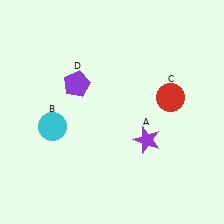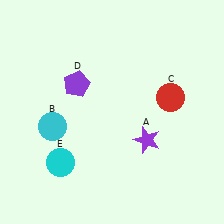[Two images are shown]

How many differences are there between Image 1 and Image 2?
There is 1 difference between the two images.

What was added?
A cyan circle (E) was added in Image 2.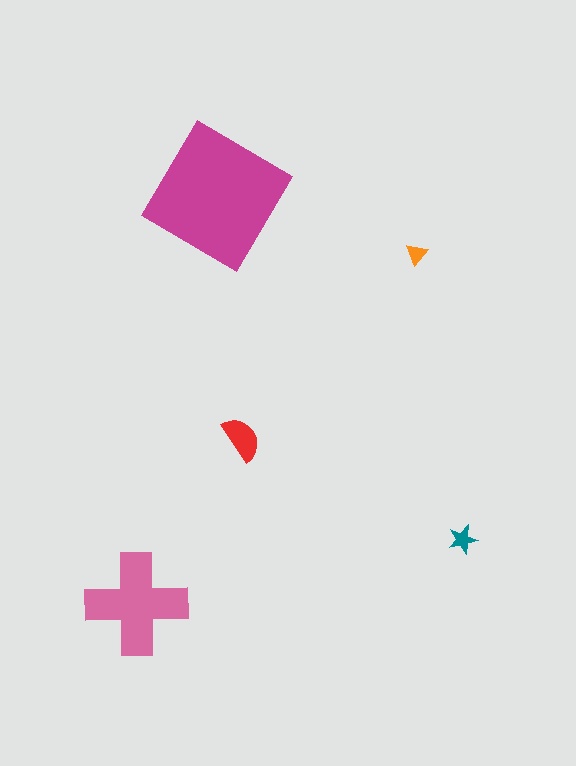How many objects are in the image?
There are 5 objects in the image.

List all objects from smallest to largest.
The orange triangle, the teal star, the red semicircle, the pink cross, the magenta diamond.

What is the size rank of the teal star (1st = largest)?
4th.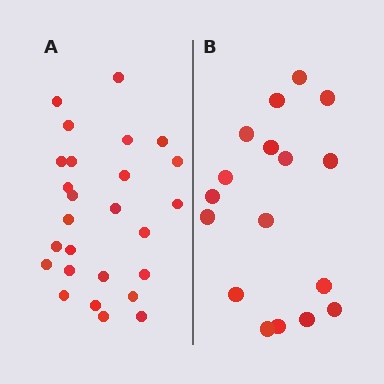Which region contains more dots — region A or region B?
Region A (the left region) has more dots.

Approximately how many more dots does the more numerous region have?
Region A has roughly 8 or so more dots than region B.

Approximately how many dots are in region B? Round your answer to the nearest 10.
About 20 dots. (The exact count is 17, which rounds to 20.)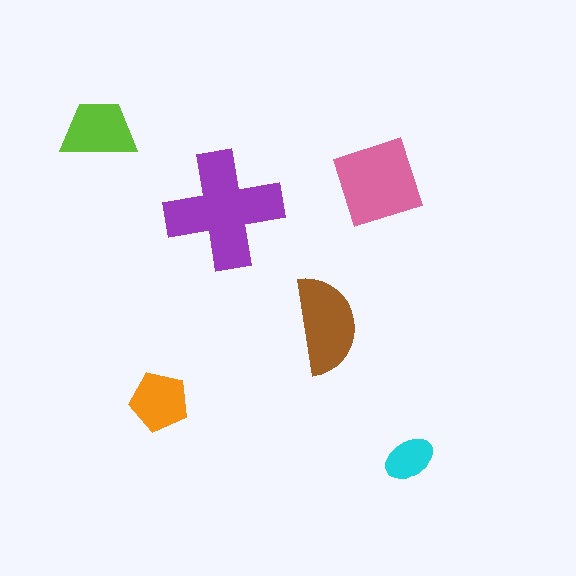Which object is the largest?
The purple cross.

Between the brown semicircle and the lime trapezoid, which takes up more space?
The brown semicircle.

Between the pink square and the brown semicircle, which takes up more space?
The pink square.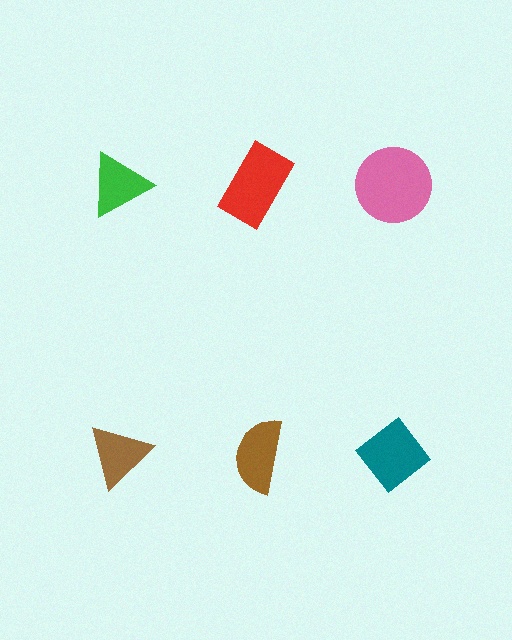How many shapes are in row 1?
3 shapes.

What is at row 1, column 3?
A pink circle.